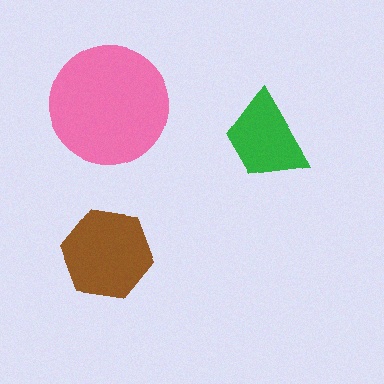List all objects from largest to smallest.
The pink circle, the brown hexagon, the green trapezoid.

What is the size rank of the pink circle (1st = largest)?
1st.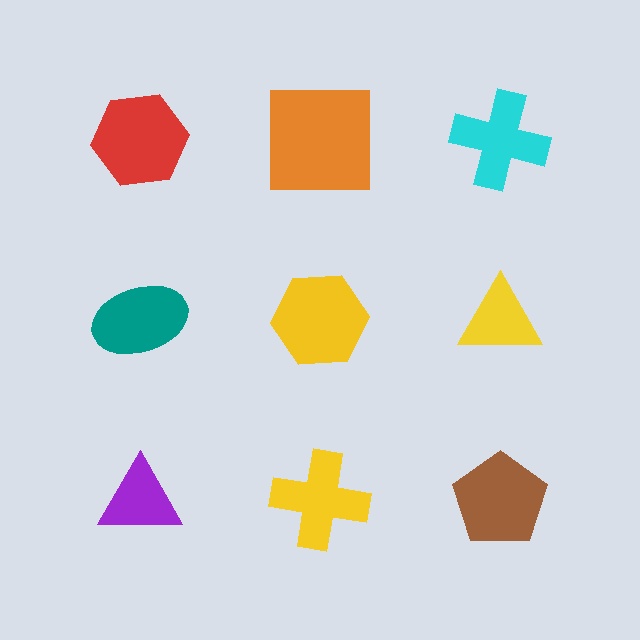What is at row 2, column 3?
A yellow triangle.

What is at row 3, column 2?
A yellow cross.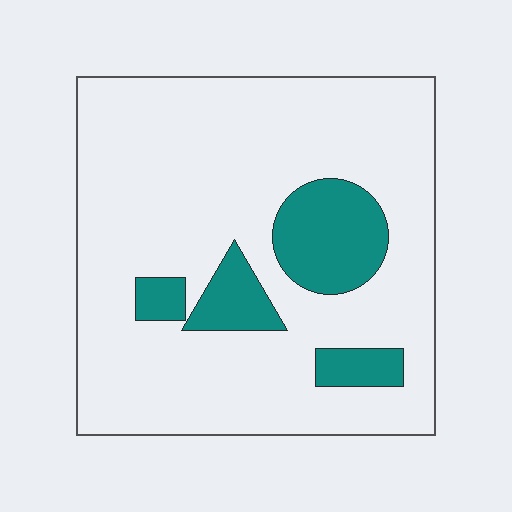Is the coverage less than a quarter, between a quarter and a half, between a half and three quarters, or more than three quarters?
Less than a quarter.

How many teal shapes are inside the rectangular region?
4.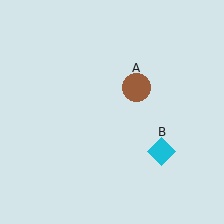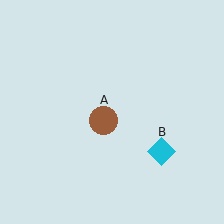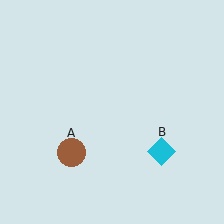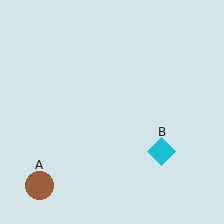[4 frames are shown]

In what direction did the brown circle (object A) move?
The brown circle (object A) moved down and to the left.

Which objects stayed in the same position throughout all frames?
Cyan diamond (object B) remained stationary.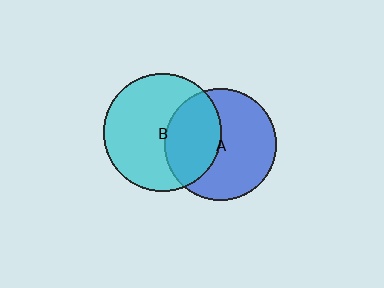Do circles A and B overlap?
Yes.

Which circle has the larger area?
Circle B (cyan).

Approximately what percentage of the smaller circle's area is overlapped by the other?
Approximately 40%.